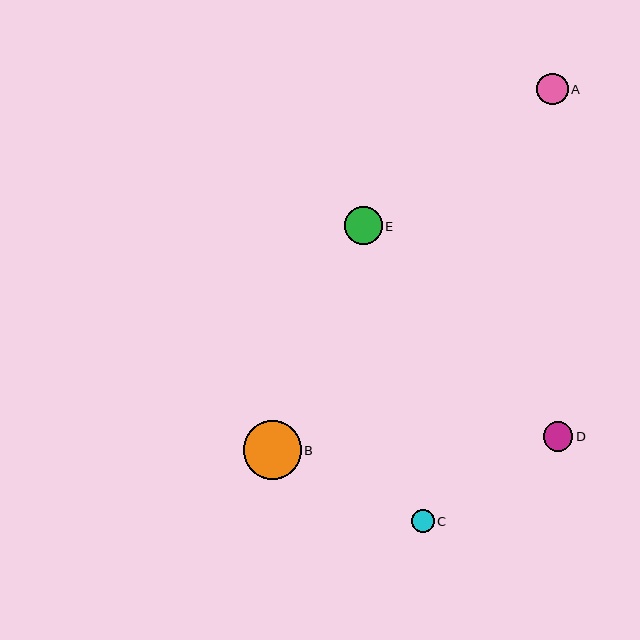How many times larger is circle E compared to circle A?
Circle E is approximately 1.2 times the size of circle A.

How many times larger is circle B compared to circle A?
Circle B is approximately 1.8 times the size of circle A.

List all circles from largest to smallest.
From largest to smallest: B, E, A, D, C.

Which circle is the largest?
Circle B is the largest with a size of approximately 58 pixels.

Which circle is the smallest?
Circle C is the smallest with a size of approximately 23 pixels.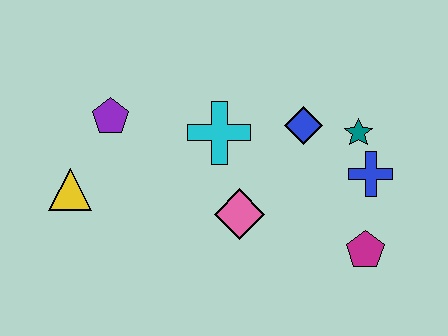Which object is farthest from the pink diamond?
The yellow triangle is farthest from the pink diamond.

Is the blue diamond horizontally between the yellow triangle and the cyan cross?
No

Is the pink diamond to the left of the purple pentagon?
No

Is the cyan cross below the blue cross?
No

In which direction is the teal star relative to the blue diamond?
The teal star is to the right of the blue diamond.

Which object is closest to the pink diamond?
The cyan cross is closest to the pink diamond.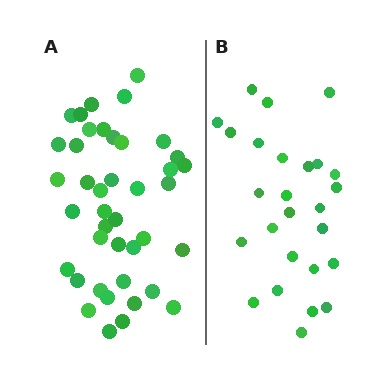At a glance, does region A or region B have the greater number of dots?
Region A (the left region) has more dots.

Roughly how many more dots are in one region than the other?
Region A has approximately 15 more dots than region B.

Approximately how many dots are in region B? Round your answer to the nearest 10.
About 30 dots. (The exact count is 26, which rounds to 30.)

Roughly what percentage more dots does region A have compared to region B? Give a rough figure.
About 60% more.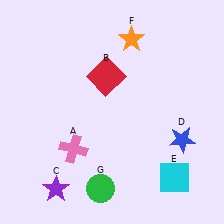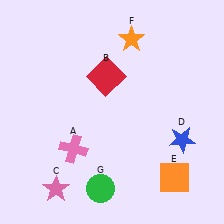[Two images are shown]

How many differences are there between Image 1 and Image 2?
There are 2 differences between the two images.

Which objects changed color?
C changed from purple to pink. E changed from cyan to orange.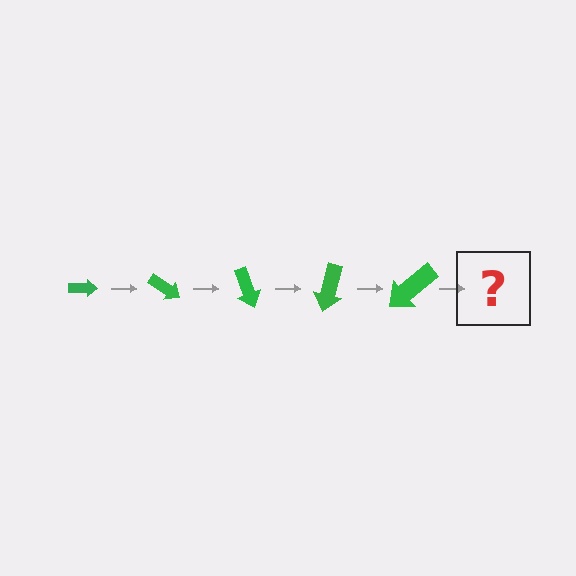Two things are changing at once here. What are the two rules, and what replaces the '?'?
The two rules are that the arrow grows larger each step and it rotates 35 degrees each step. The '?' should be an arrow, larger than the previous one and rotated 175 degrees from the start.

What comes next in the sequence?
The next element should be an arrow, larger than the previous one and rotated 175 degrees from the start.